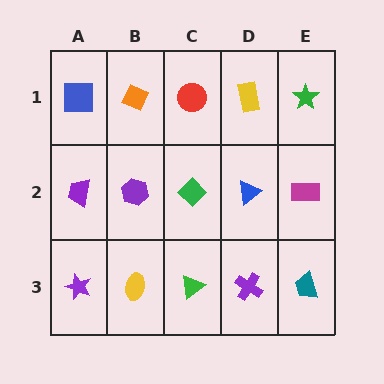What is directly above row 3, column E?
A magenta rectangle.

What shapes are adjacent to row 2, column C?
A red circle (row 1, column C), a green triangle (row 3, column C), a purple hexagon (row 2, column B), a blue triangle (row 2, column D).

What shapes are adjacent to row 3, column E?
A magenta rectangle (row 2, column E), a purple cross (row 3, column D).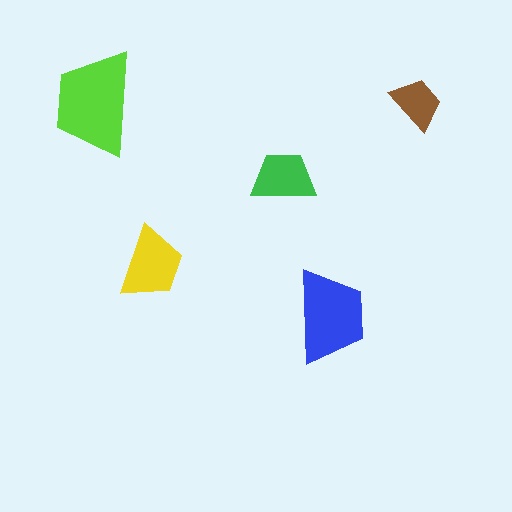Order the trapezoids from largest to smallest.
the lime one, the blue one, the yellow one, the green one, the brown one.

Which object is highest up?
The brown trapezoid is topmost.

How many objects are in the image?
There are 5 objects in the image.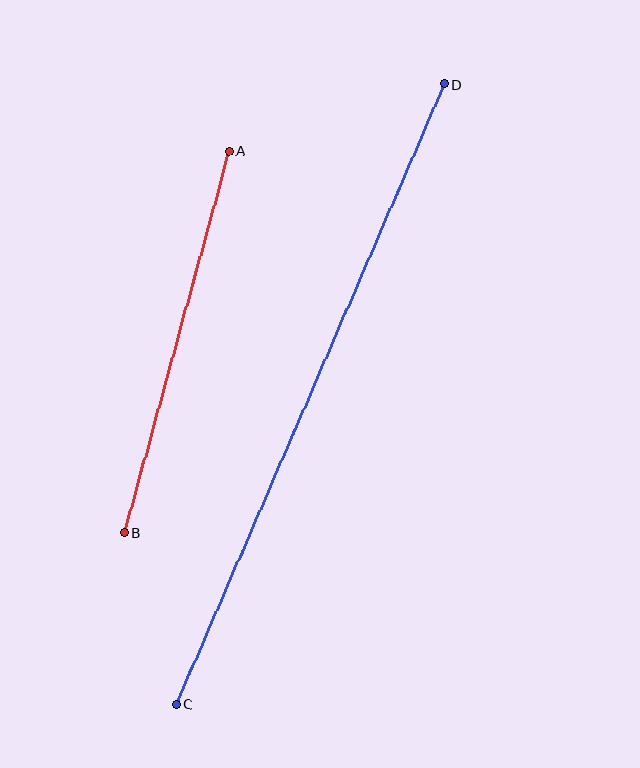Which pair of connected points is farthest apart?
Points C and D are farthest apart.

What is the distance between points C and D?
The distance is approximately 676 pixels.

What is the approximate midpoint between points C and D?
The midpoint is at approximately (310, 394) pixels.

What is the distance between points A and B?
The distance is approximately 396 pixels.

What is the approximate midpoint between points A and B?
The midpoint is at approximately (177, 342) pixels.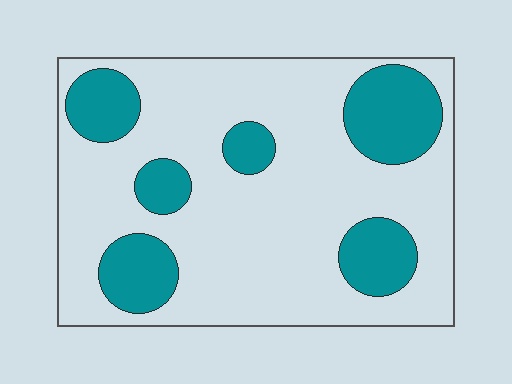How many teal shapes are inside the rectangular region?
6.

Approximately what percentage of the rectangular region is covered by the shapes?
Approximately 25%.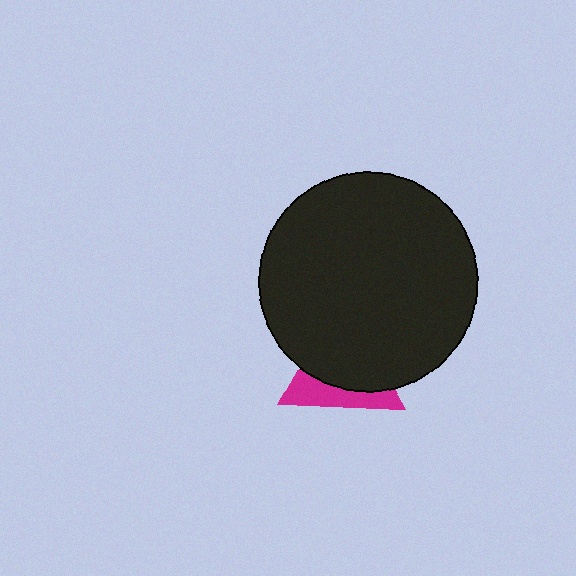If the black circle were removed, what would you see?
You would see the complete magenta triangle.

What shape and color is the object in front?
The object in front is a black circle.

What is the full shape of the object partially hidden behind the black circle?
The partially hidden object is a magenta triangle.